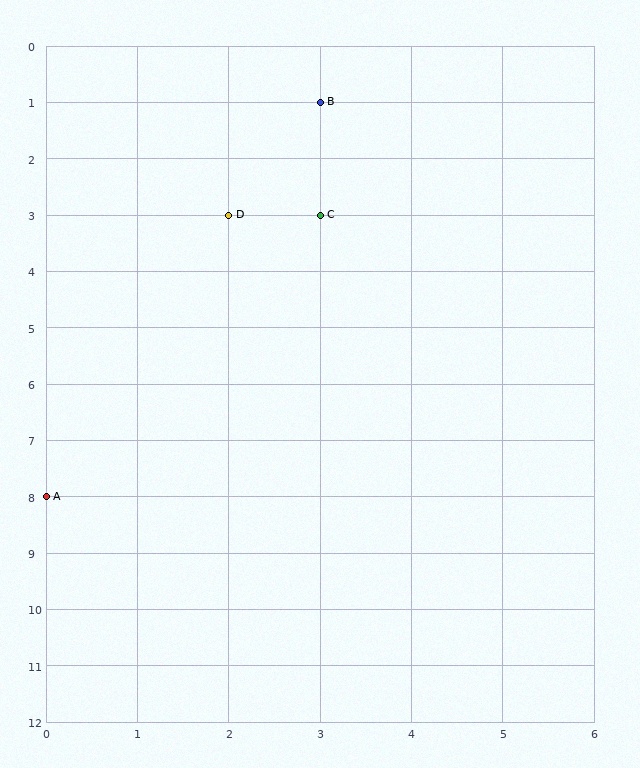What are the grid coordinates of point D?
Point D is at grid coordinates (2, 3).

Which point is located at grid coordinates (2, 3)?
Point D is at (2, 3).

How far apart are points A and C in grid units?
Points A and C are 3 columns and 5 rows apart (about 5.8 grid units diagonally).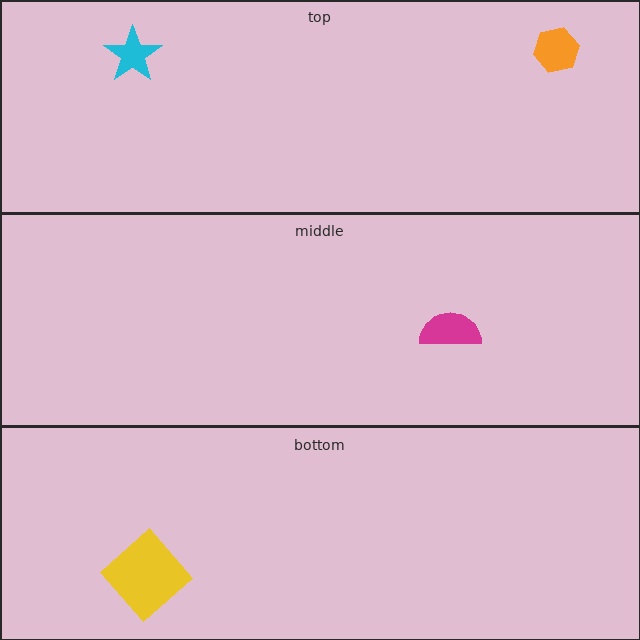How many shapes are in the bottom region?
1.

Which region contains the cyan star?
The top region.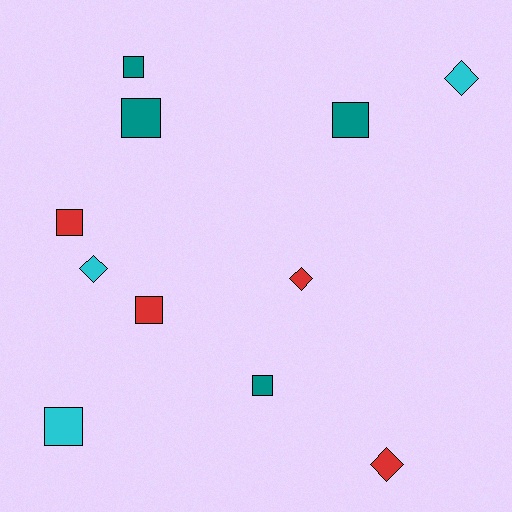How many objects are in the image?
There are 11 objects.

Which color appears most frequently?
Red, with 4 objects.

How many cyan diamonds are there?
There are 2 cyan diamonds.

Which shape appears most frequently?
Square, with 7 objects.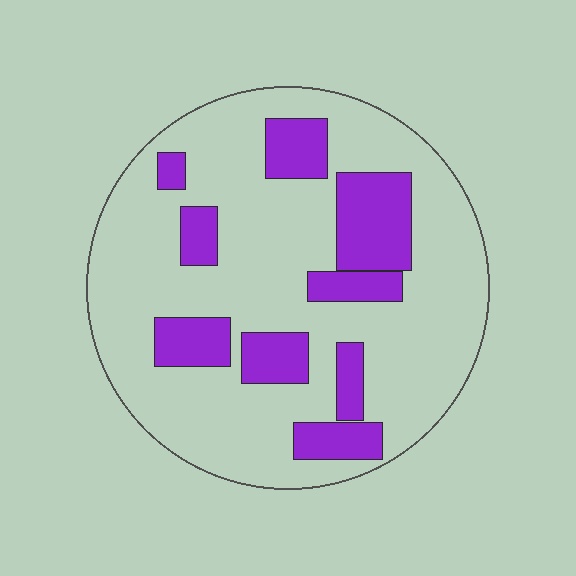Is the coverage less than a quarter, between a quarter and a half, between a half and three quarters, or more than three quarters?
Less than a quarter.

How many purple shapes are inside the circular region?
9.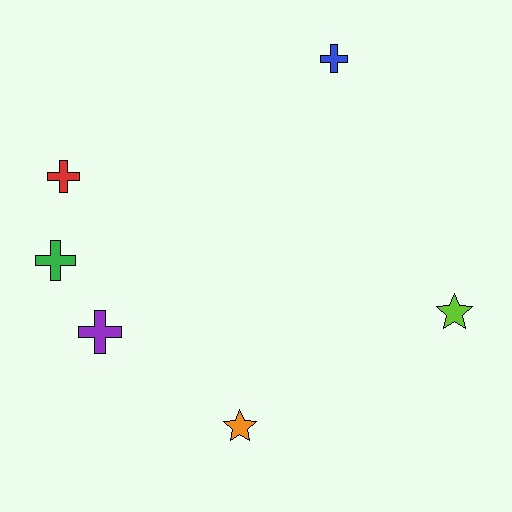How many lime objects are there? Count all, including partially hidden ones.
There is 1 lime object.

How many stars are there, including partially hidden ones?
There are 2 stars.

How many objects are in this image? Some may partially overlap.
There are 6 objects.